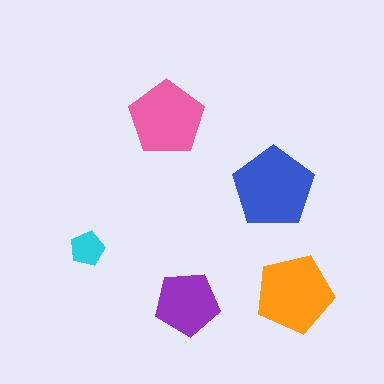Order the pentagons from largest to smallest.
the blue one, the orange one, the pink one, the purple one, the cyan one.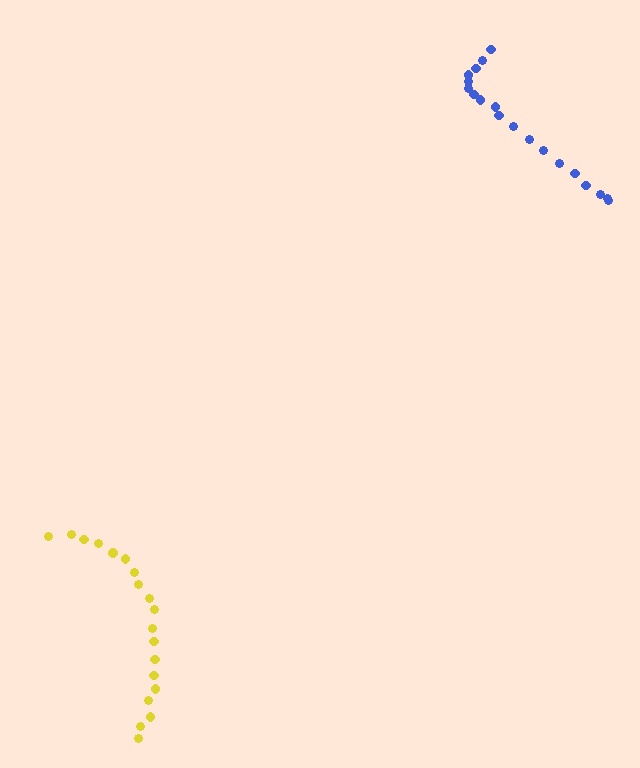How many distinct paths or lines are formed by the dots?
There are 2 distinct paths.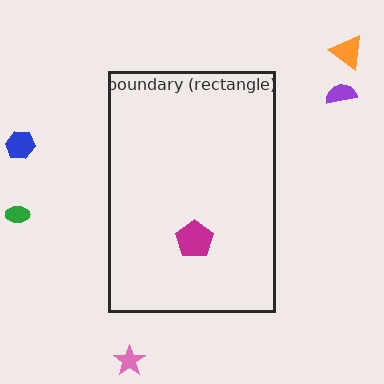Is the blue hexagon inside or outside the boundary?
Outside.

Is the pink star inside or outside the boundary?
Outside.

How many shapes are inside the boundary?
1 inside, 5 outside.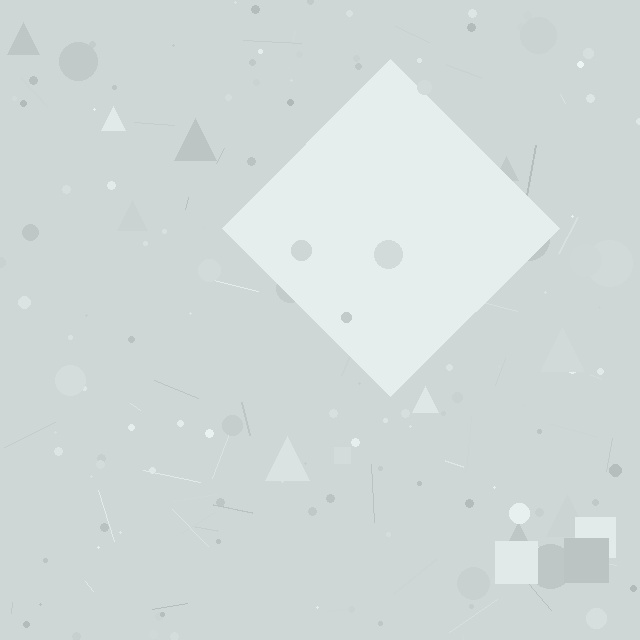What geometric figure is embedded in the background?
A diamond is embedded in the background.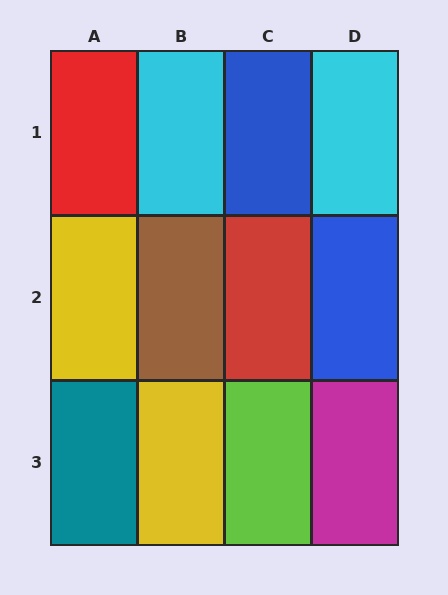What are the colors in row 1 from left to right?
Red, cyan, blue, cyan.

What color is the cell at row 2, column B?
Brown.